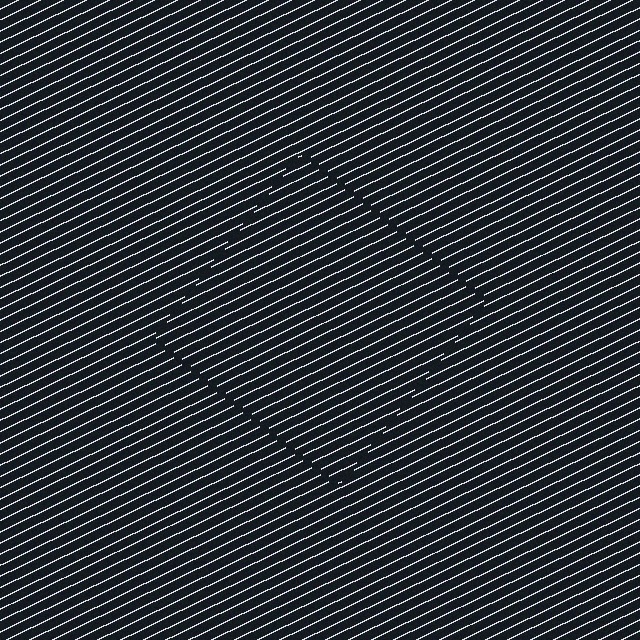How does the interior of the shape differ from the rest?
The interior of the shape contains the same grating, shifted by half a period — the contour is defined by the phase discontinuity where line-ends from the inner and outer gratings abut.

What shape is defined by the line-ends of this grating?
An illusory square. The interior of the shape contains the same grating, shifted by half a period — the contour is defined by the phase discontinuity where line-ends from the inner and outer gratings abut.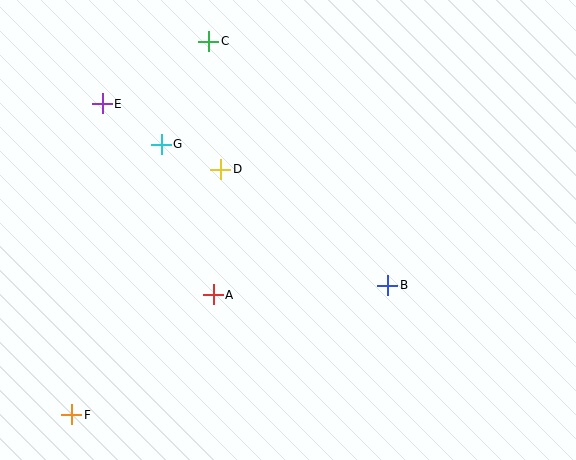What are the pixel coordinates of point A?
Point A is at (213, 295).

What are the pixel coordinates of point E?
Point E is at (102, 104).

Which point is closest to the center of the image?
Point D at (221, 169) is closest to the center.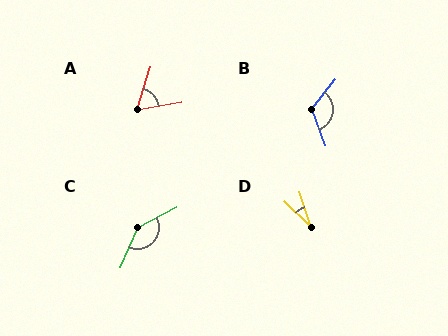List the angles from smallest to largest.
D (29°), A (63°), B (122°), C (140°).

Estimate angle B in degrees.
Approximately 122 degrees.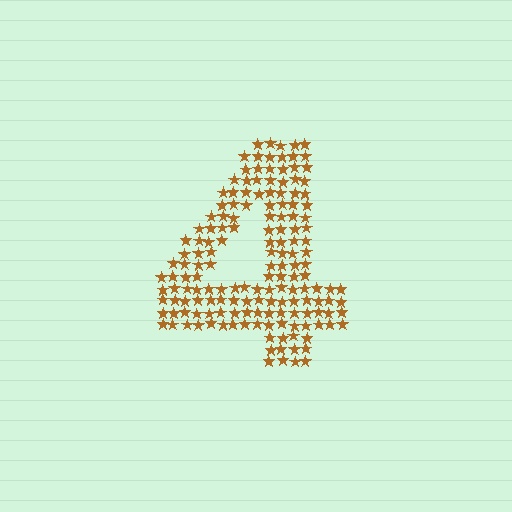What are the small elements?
The small elements are stars.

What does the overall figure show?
The overall figure shows the digit 4.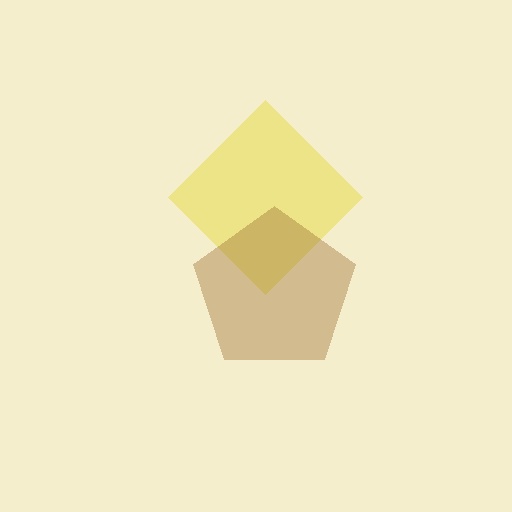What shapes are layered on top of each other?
The layered shapes are: a yellow diamond, a brown pentagon.